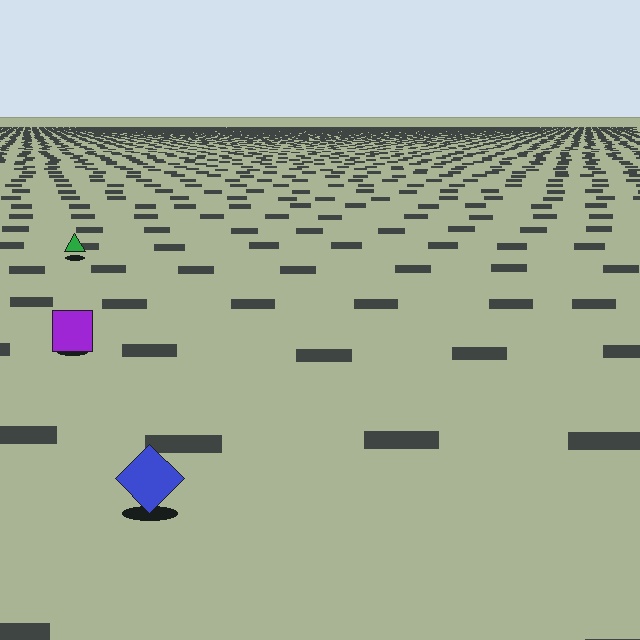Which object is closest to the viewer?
The blue diamond is closest. The texture marks near it are larger and more spread out.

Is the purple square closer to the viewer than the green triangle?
Yes. The purple square is closer — you can tell from the texture gradient: the ground texture is coarser near it.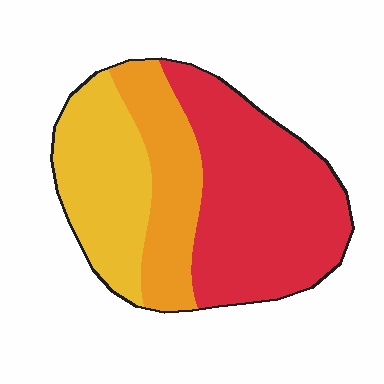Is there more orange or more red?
Red.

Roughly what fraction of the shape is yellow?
Yellow takes up between a quarter and a half of the shape.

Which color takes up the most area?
Red, at roughly 50%.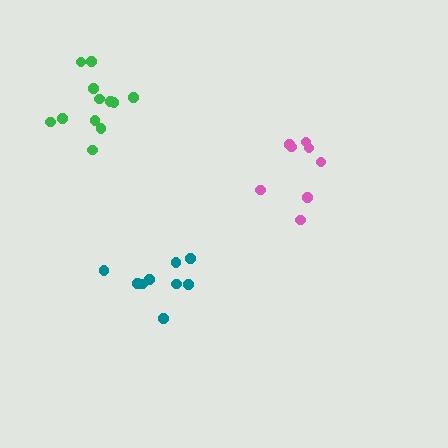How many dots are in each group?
Group 1: 12 dots, Group 2: 8 dots, Group 3: 9 dots (29 total).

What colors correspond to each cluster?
The clusters are colored: green, pink, teal.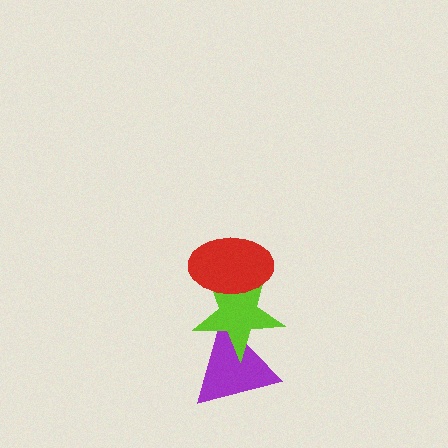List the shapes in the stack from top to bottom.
From top to bottom: the red ellipse, the lime star, the purple triangle.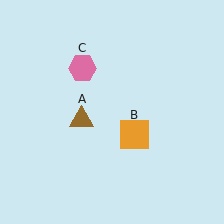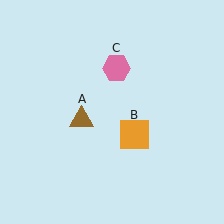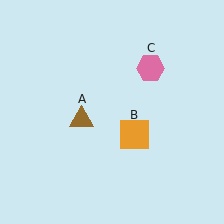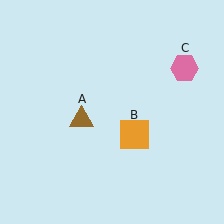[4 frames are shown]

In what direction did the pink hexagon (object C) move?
The pink hexagon (object C) moved right.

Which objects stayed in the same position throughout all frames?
Brown triangle (object A) and orange square (object B) remained stationary.